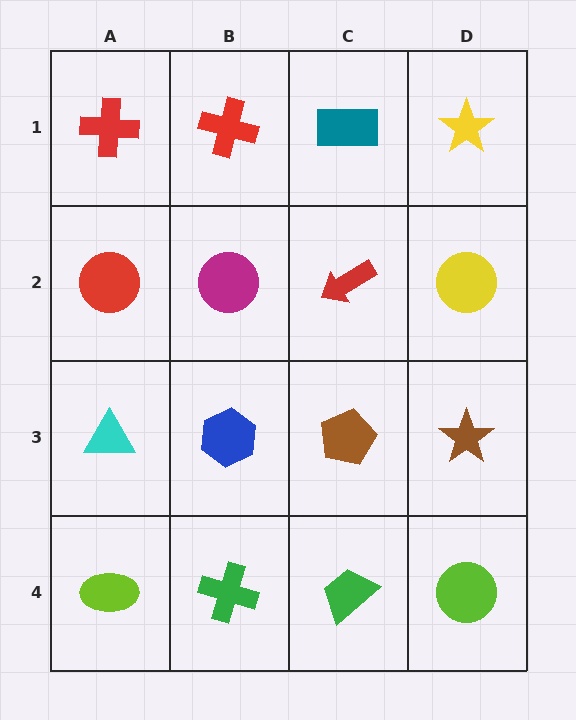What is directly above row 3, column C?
A red arrow.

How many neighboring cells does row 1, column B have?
3.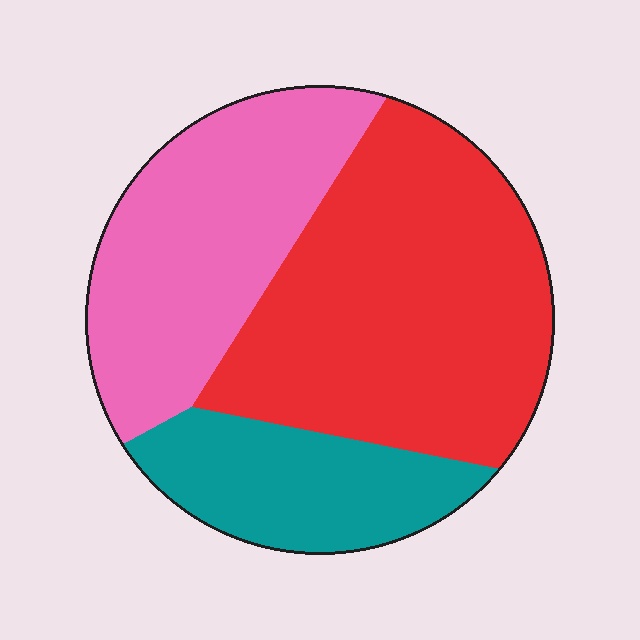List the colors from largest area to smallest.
From largest to smallest: red, pink, teal.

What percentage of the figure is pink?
Pink takes up between a sixth and a third of the figure.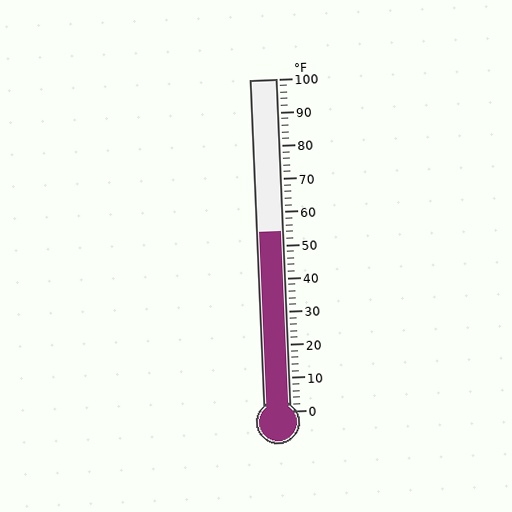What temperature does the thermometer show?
The thermometer shows approximately 54°F.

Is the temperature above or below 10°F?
The temperature is above 10°F.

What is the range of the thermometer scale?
The thermometer scale ranges from 0°F to 100°F.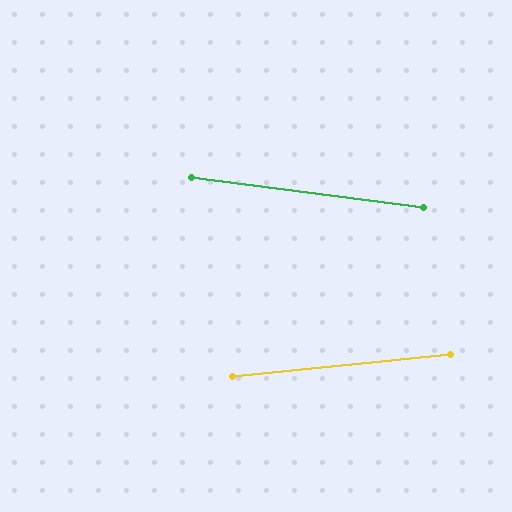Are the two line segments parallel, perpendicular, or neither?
Neither parallel nor perpendicular — they differ by about 13°.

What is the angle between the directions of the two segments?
Approximately 13 degrees.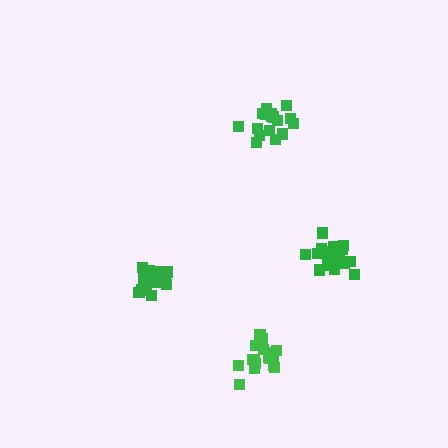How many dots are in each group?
Group 1: 20 dots, Group 2: 16 dots, Group 3: 18 dots, Group 4: 20 dots (74 total).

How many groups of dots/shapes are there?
There are 4 groups.